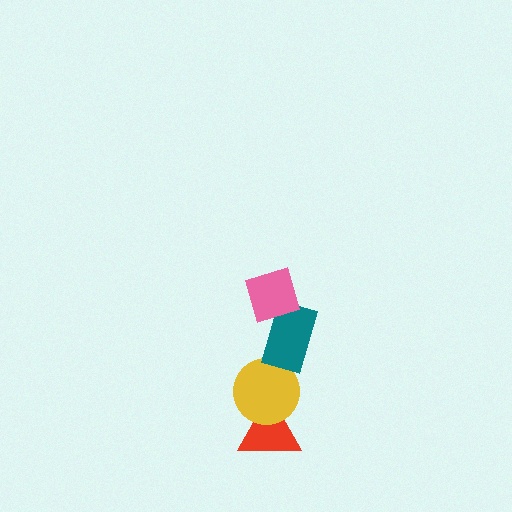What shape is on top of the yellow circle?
The teal rectangle is on top of the yellow circle.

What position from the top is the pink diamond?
The pink diamond is 1st from the top.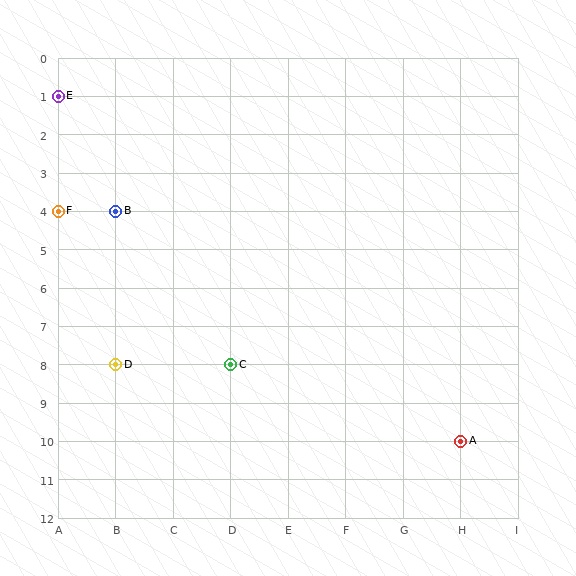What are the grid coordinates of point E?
Point E is at grid coordinates (A, 1).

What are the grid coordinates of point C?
Point C is at grid coordinates (D, 8).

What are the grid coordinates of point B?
Point B is at grid coordinates (B, 4).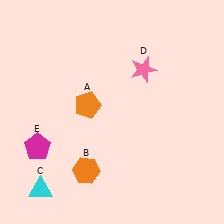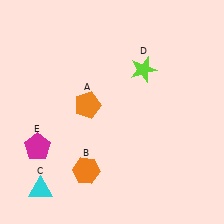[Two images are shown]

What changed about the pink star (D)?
In Image 1, D is pink. In Image 2, it changed to lime.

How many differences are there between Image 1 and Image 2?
There is 1 difference between the two images.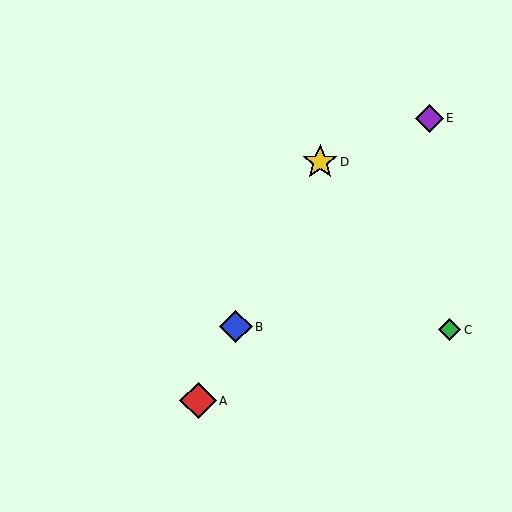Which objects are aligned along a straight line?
Objects A, B, D are aligned along a straight line.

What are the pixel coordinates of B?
Object B is at (236, 327).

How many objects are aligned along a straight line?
3 objects (A, B, D) are aligned along a straight line.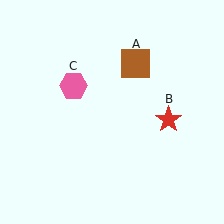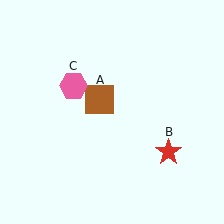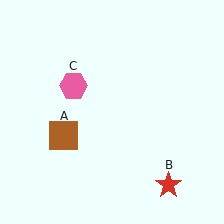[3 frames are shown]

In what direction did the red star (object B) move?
The red star (object B) moved down.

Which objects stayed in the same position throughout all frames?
Pink hexagon (object C) remained stationary.